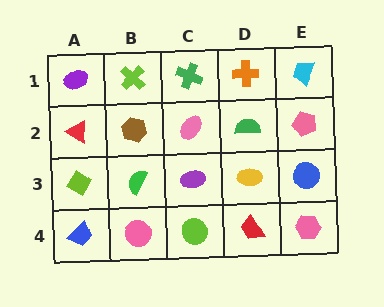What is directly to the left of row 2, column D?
A pink ellipse.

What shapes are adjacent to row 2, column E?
A cyan trapezoid (row 1, column E), a blue circle (row 3, column E), a green semicircle (row 2, column D).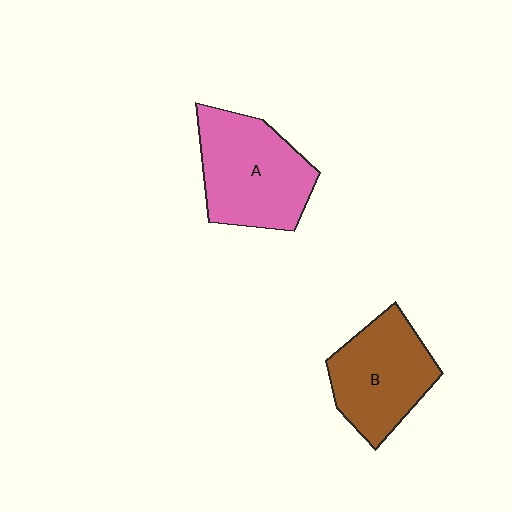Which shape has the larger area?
Shape A (pink).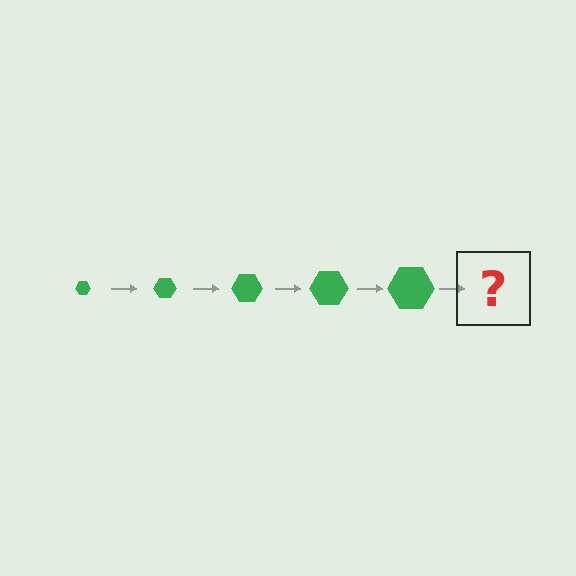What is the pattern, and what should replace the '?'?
The pattern is that the hexagon gets progressively larger each step. The '?' should be a green hexagon, larger than the previous one.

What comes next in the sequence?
The next element should be a green hexagon, larger than the previous one.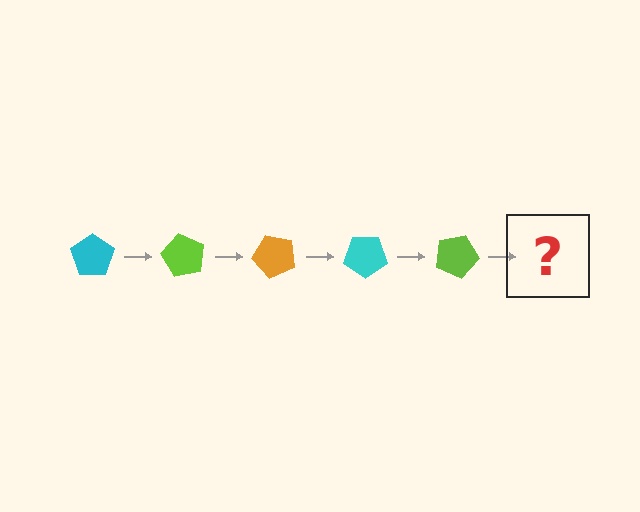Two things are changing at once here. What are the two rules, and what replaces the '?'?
The two rules are that it rotates 60 degrees each step and the color cycles through cyan, lime, and orange. The '?' should be an orange pentagon, rotated 300 degrees from the start.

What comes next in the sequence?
The next element should be an orange pentagon, rotated 300 degrees from the start.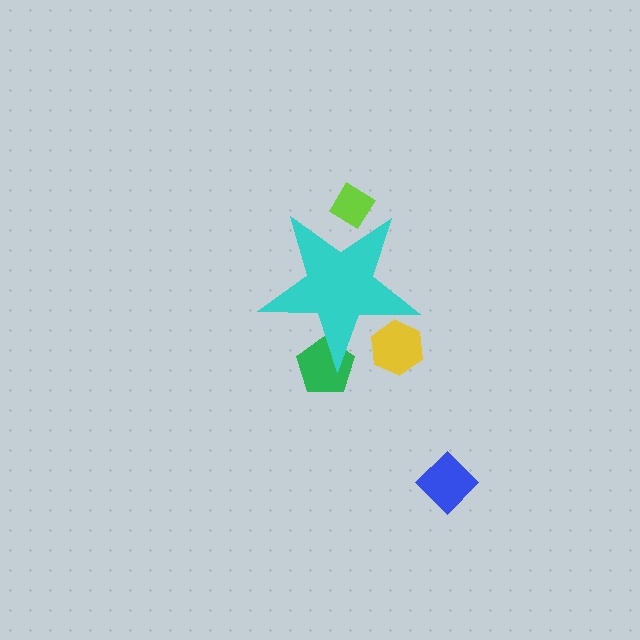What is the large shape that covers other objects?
A cyan star.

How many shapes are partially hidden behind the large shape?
3 shapes are partially hidden.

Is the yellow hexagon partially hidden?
Yes, the yellow hexagon is partially hidden behind the cyan star.